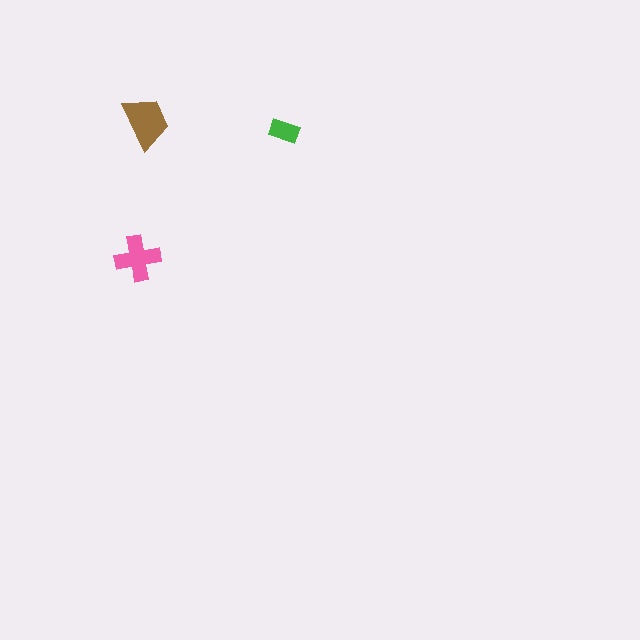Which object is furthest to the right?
The green rectangle is rightmost.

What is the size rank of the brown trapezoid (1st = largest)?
1st.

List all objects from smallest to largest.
The green rectangle, the pink cross, the brown trapezoid.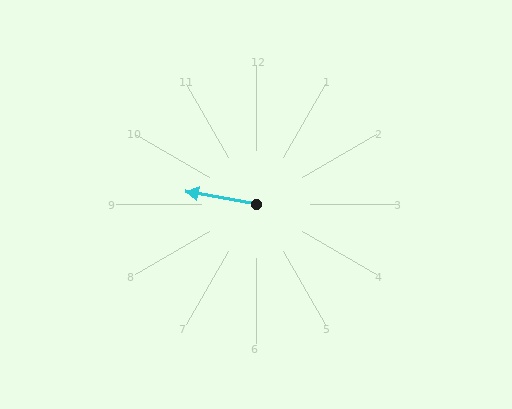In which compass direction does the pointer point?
West.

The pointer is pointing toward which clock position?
Roughly 9 o'clock.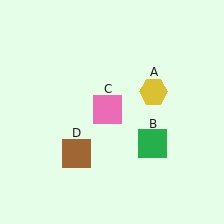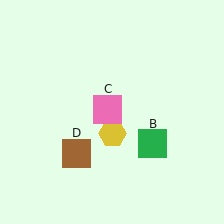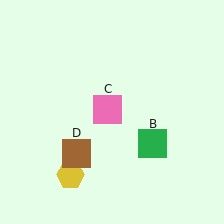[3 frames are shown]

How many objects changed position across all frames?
1 object changed position: yellow hexagon (object A).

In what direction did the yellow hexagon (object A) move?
The yellow hexagon (object A) moved down and to the left.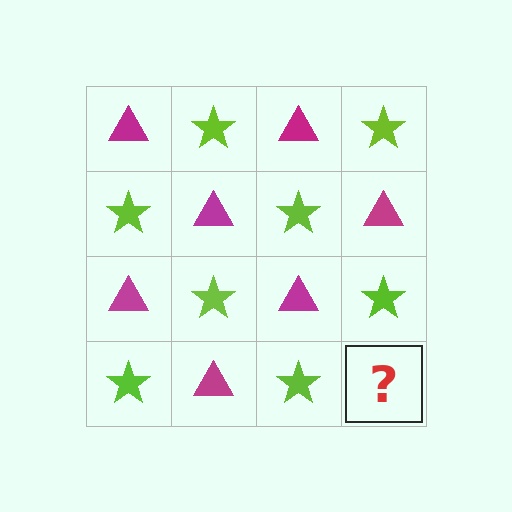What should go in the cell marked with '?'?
The missing cell should contain a magenta triangle.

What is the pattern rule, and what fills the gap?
The rule is that it alternates magenta triangle and lime star in a checkerboard pattern. The gap should be filled with a magenta triangle.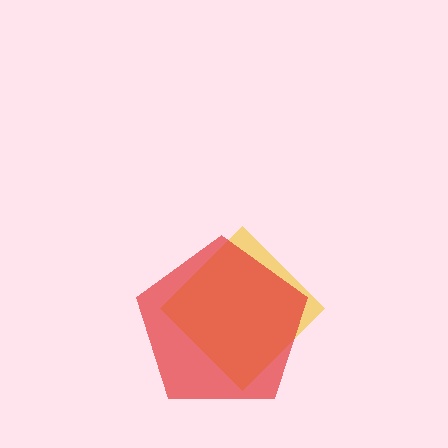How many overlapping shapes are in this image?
There are 2 overlapping shapes in the image.